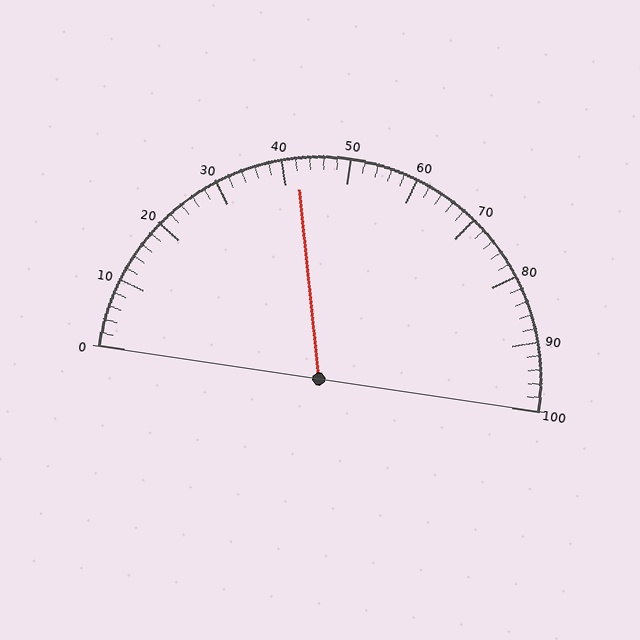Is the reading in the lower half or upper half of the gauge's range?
The reading is in the lower half of the range (0 to 100).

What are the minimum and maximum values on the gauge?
The gauge ranges from 0 to 100.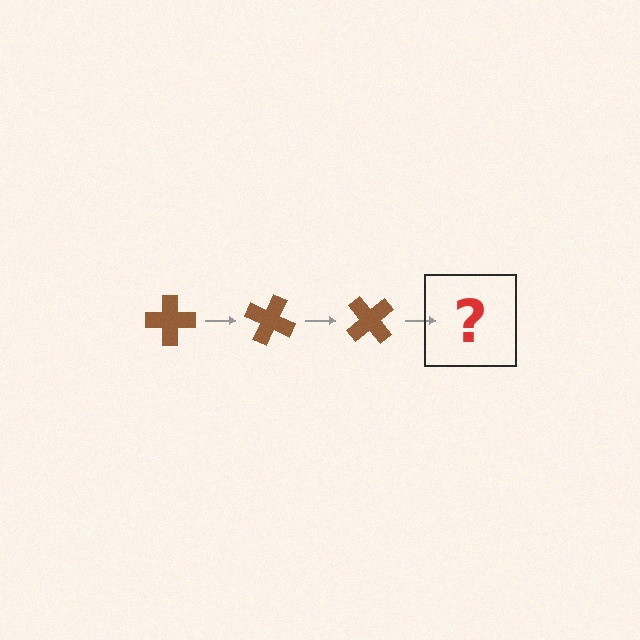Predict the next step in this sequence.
The next step is a brown cross rotated 75 degrees.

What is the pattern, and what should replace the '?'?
The pattern is that the cross rotates 25 degrees each step. The '?' should be a brown cross rotated 75 degrees.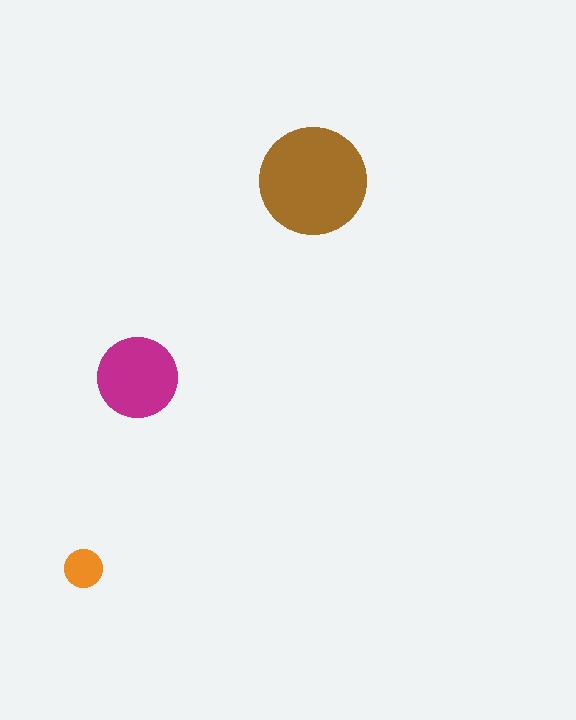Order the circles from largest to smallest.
the brown one, the magenta one, the orange one.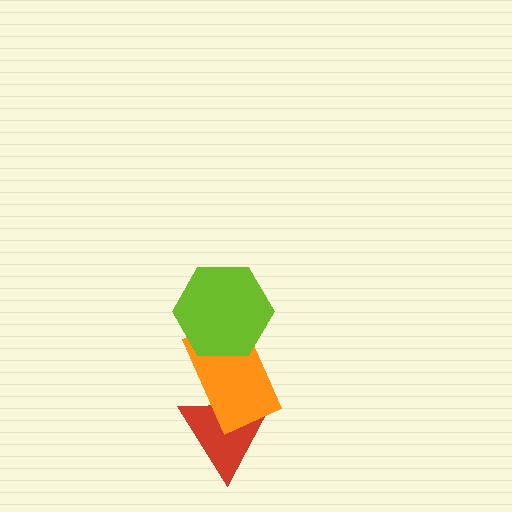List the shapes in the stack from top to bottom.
From top to bottom: the lime hexagon, the orange rectangle, the red triangle.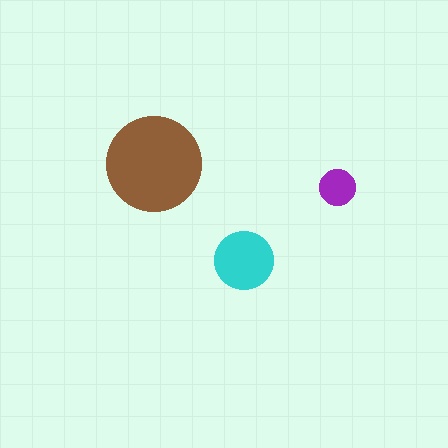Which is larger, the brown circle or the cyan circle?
The brown one.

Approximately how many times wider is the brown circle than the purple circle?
About 2.5 times wider.